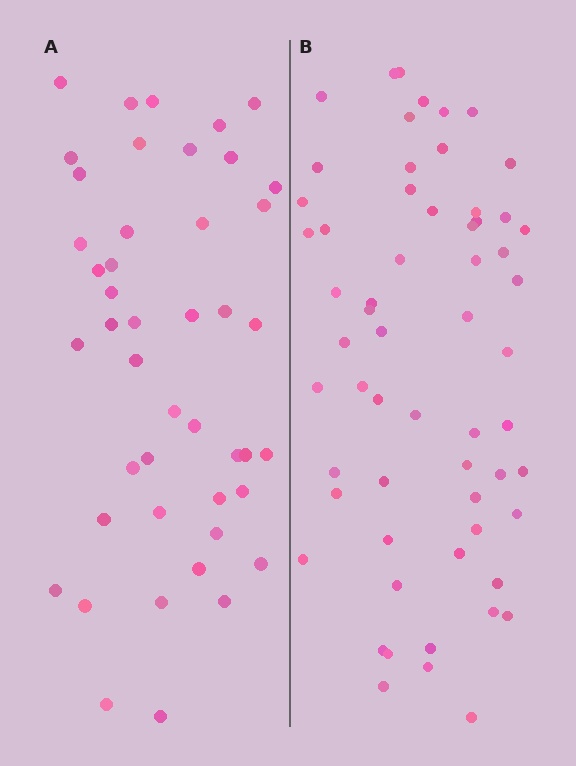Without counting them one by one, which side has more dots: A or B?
Region B (the right region) has more dots.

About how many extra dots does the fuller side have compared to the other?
Region B has approximately 15 more dots than region A.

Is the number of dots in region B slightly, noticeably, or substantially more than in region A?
Region B has noticeably more, but not dramatically so. The ratio is roughly 1.3 to 1.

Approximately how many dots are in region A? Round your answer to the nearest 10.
About 40 dots. (The exact count is 45, which rounds to 40.)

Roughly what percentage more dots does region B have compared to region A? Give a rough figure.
About 35% more.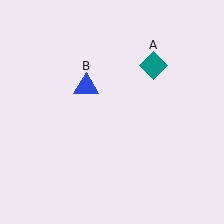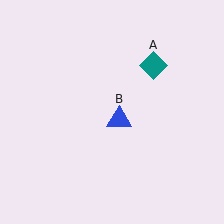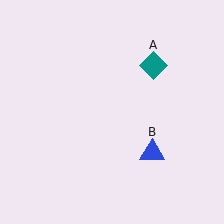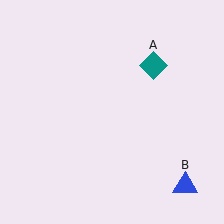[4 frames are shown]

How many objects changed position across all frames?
1 object changed position: blue triangle (object B).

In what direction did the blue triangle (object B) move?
The blue triangle (object B) moved down and to the right.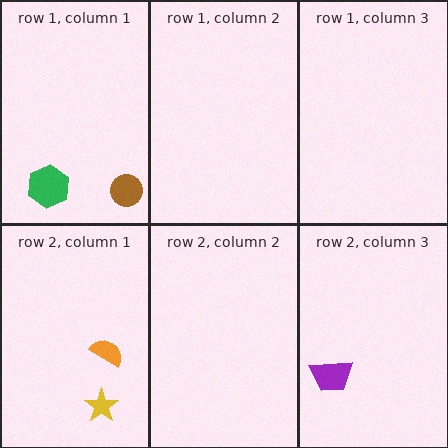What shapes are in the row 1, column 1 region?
The brown circle, the green hexagon.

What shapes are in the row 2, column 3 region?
The purple trapezoid.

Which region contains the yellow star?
The row 2, column 1 region.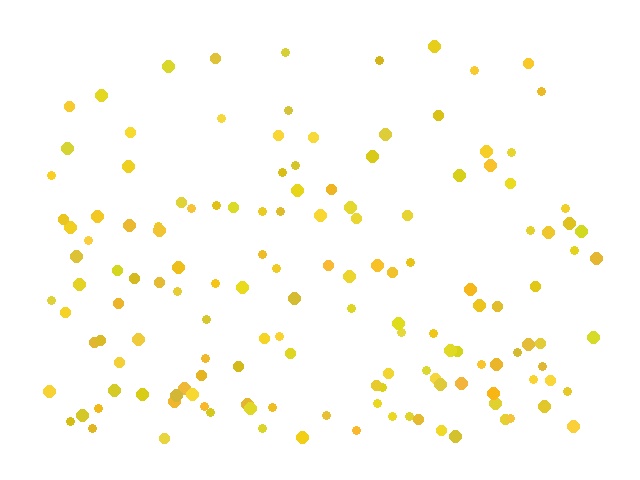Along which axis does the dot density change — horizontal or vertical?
Vertical.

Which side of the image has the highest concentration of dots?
The bottom.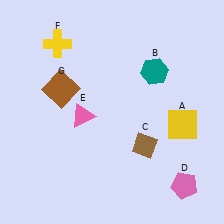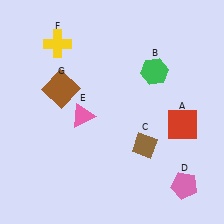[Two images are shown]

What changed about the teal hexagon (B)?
In Image 1, B is teal. In Image 2, it changed to green.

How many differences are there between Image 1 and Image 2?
There are 2 differences between the two images.